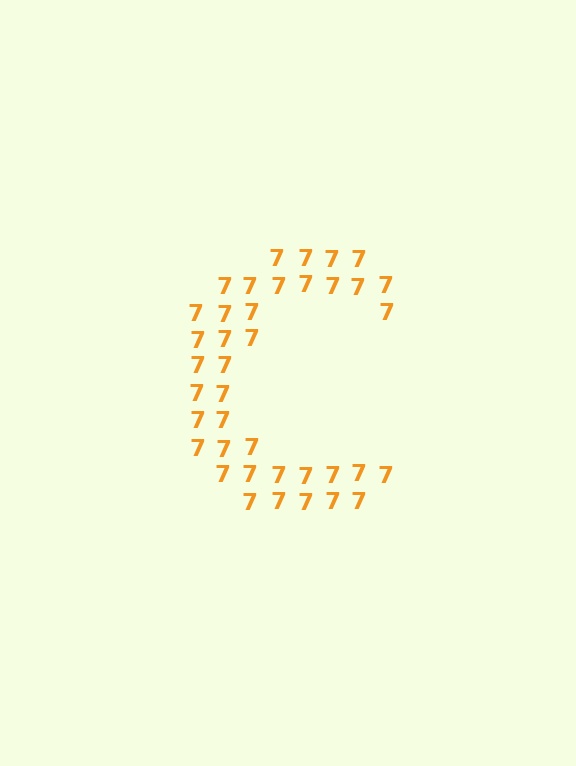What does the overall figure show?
The overall figure shows the letter C.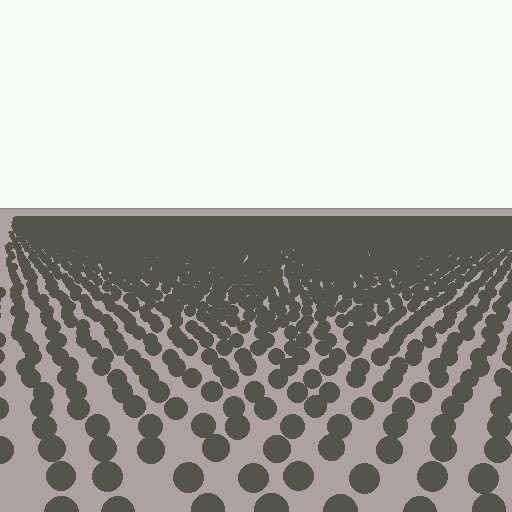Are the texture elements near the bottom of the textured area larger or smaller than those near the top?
Larger. Near the bottom, elements are closer to the viewer and appear at a bigger on-screen size.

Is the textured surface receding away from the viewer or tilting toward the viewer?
The surface is receding away from the viewer. Texture elements get smaller and denser toward the top.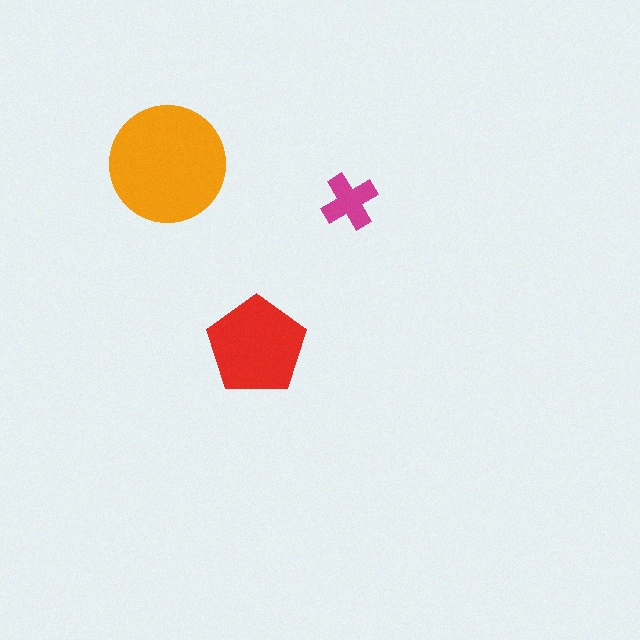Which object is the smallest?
The magenta cross.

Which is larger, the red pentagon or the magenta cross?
The red pentagon.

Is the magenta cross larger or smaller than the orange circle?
Smaller.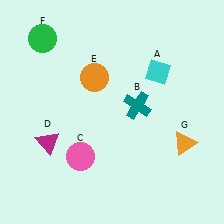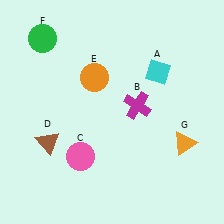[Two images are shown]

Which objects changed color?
B changed from teal to magenta. D changed from magenta to brown.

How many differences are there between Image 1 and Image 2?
There are 2 differences between the two images.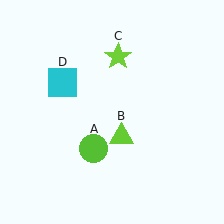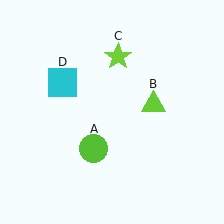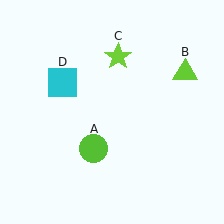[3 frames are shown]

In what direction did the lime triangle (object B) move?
The lime triangle (object B) moved up and to the right.